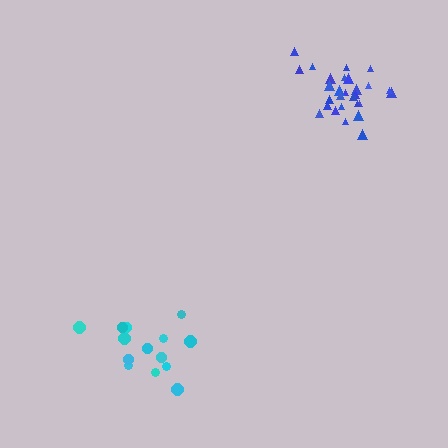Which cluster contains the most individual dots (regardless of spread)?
Blue (28).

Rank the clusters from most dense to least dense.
blue, cyan.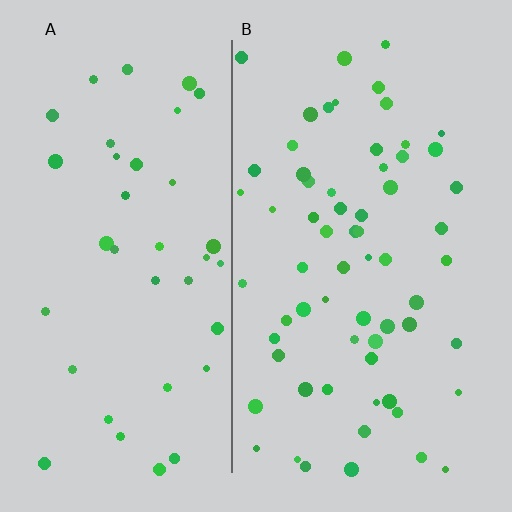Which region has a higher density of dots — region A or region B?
B (the right).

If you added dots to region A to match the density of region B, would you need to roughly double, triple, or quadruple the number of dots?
Approximately double.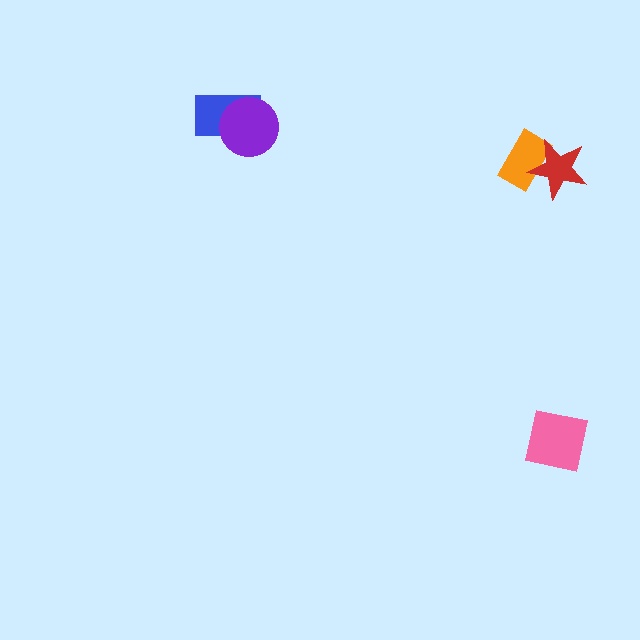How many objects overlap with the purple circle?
1 object overlaps with the purple circle.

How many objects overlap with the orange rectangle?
1 object overlaps with the orange rectangle.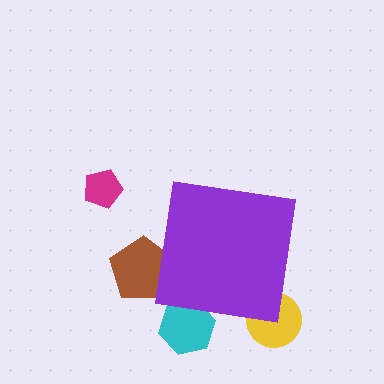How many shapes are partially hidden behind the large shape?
3 shapes are partially hidden.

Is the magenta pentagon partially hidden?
No, the magenta pentagon is fully visible.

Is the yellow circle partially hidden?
Yes, the yellow circle is partially hidden behind the purple square.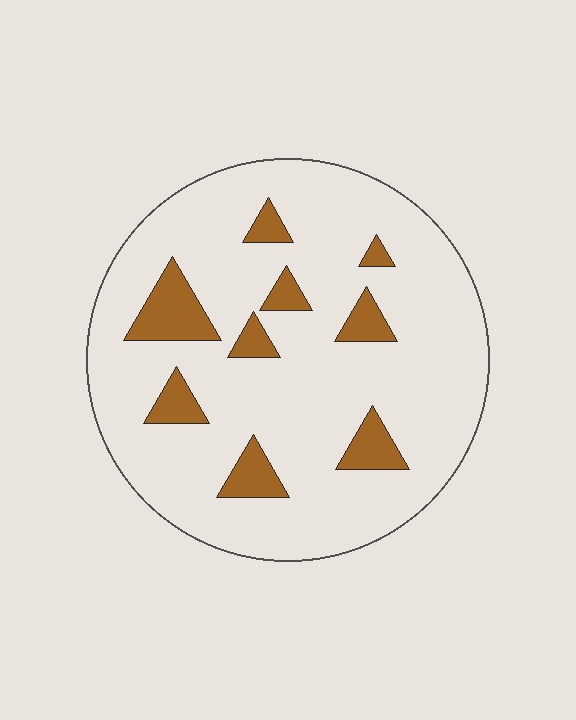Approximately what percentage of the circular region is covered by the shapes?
Approximately 15%.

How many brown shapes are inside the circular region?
9.